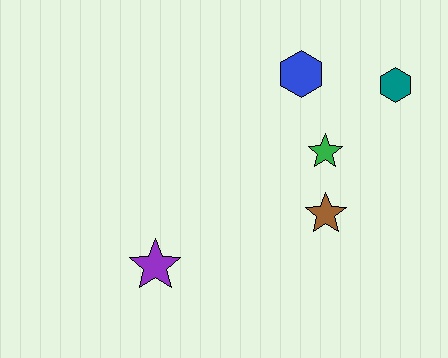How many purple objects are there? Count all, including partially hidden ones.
There is 1 purple object.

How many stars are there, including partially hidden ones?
There are 3 stars.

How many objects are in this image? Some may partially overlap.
There are 5 objects.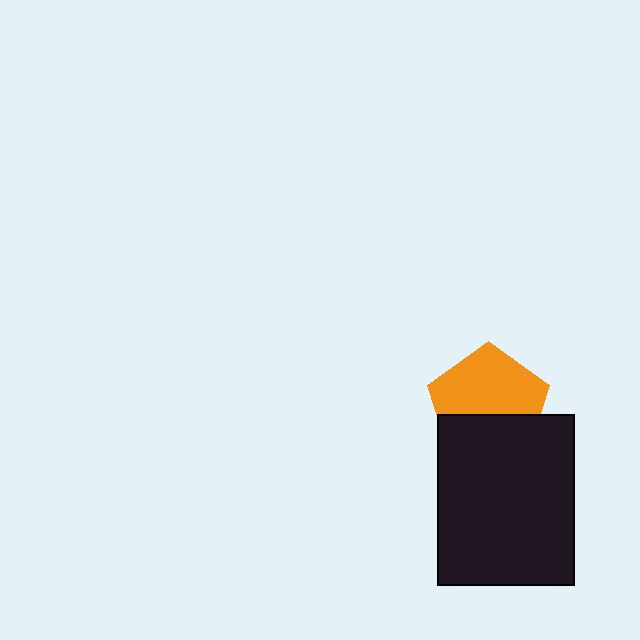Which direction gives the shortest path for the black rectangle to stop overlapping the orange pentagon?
Moving down gives the shortest separation.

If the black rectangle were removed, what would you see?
You would see the complete orange pentagon.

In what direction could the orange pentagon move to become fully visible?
The orange pentagon could move up. That would shift it out from behind the black rectangle entirely.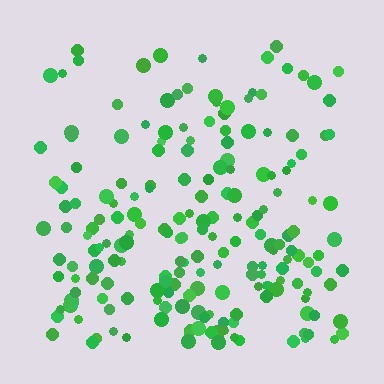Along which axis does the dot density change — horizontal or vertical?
Vertical.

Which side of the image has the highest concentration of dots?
The bottom.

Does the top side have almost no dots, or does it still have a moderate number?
Still a moderate number, just noticeably fewer than the bottom.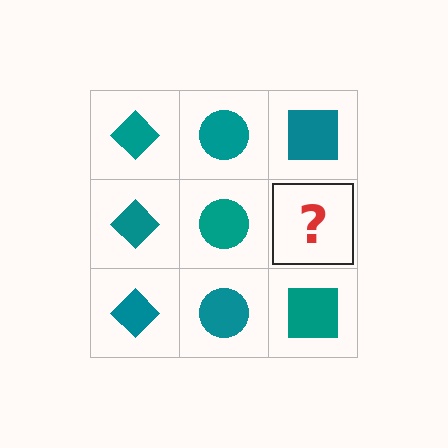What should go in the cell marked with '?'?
The missing cell should contain a teal square.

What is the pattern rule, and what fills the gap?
The rule is that each column has a consistent shape. The gap should be filled with a teal square.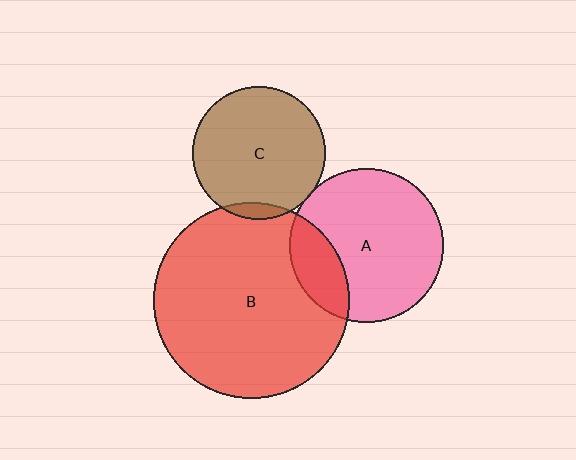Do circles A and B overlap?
Yes.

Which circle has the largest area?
Circle B (red).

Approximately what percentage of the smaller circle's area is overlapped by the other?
Approximately 20%.